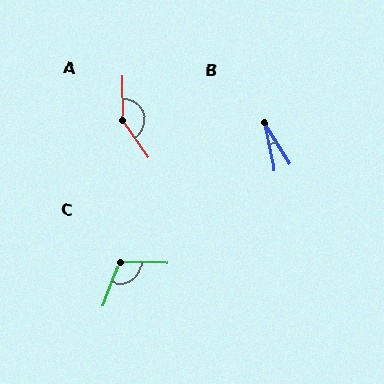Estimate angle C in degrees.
Approximately 111 degrees.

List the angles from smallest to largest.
B (19°), C (111°), A (146°).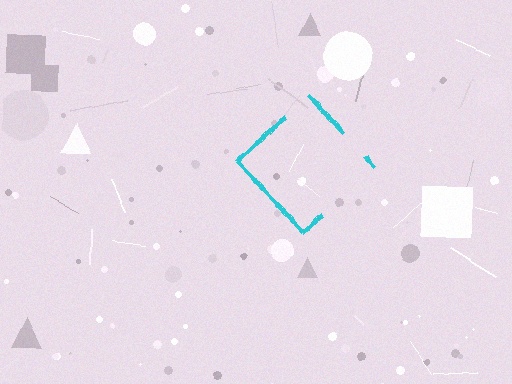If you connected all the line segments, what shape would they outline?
They would outline a diamond.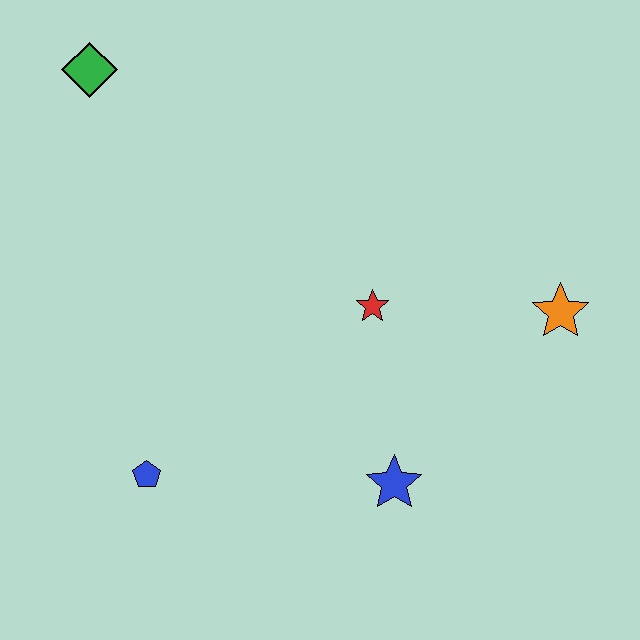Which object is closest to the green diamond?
The red star is closest to the green diamond.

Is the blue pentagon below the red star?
Yes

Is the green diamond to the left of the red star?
Yes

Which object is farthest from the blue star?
The green diamond is farthest from the blue star.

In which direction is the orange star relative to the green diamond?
The orange star is to the right of the green diamond.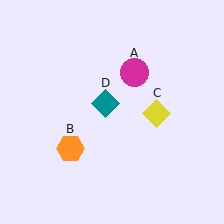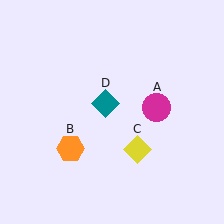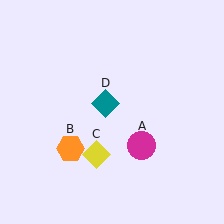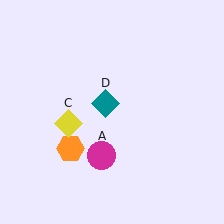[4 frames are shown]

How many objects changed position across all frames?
2 objects changed position: magenta circle (object A), yellow diamond (object C).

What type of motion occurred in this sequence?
The magenta circle (object A), yellow diamond (object C) rotated clockwise around the center of the scene.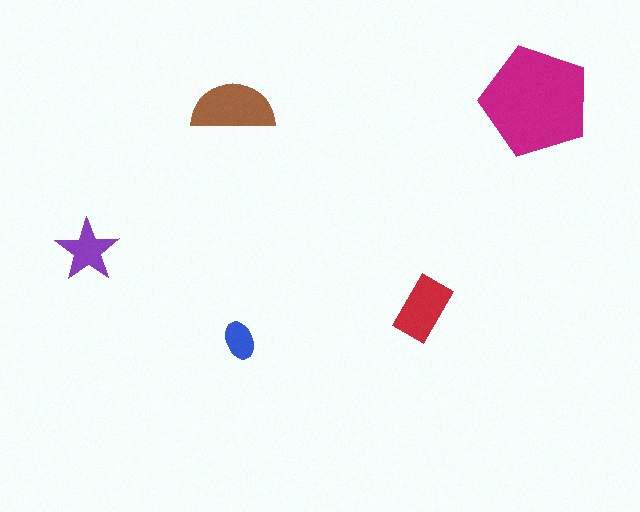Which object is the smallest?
The blue ellipse.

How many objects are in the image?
There are 5 objects in the image.